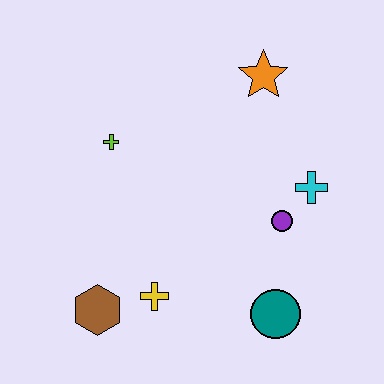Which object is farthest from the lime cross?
The teal circle is farthest from the lime cross.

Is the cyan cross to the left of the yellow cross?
No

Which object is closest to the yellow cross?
The brown hexagon is closest to the yellow cross.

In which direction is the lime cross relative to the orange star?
The lime cross is to the left of the orange star.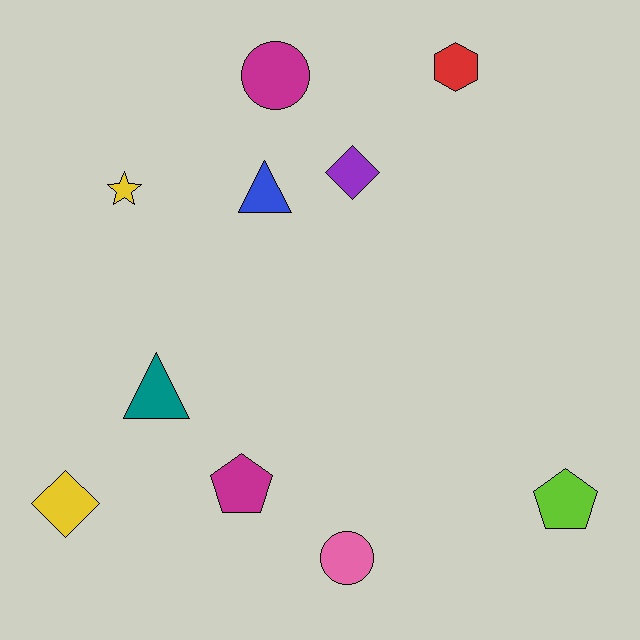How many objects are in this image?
There are 10 objects.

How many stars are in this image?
There is 1 star.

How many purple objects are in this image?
There is 1 purple object.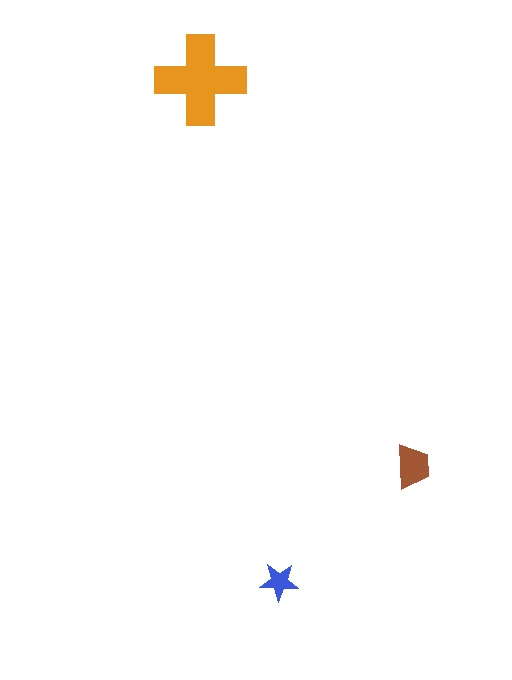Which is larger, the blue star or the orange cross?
The orange cross.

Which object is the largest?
The orange cross.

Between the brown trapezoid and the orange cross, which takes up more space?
The orange cross.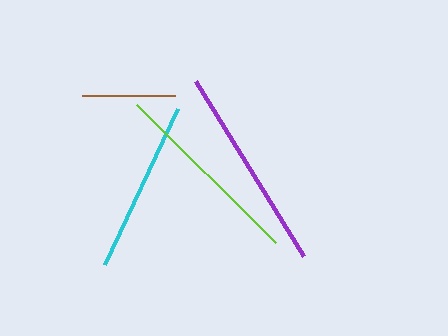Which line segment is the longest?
The purple line is the longest at approximately 207 pixels.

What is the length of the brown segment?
The brown segment is approximately 93 pixels long.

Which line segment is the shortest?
The brown line is the shortest at approximately 93 pixels.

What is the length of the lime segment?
The lime segment is approximately 196 pixels long.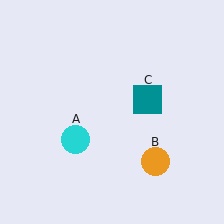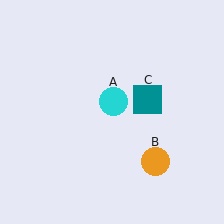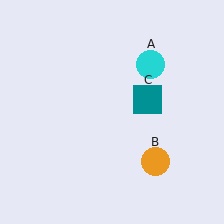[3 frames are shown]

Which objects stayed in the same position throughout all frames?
Orange circle (object B) and teal square (object C) remained stationary.